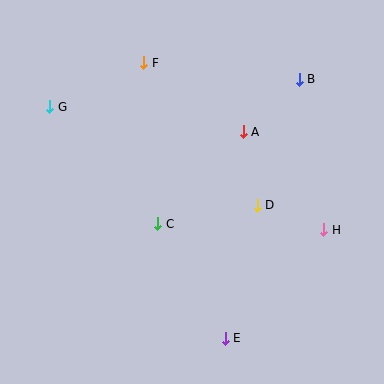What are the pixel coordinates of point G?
Point G is at (50, 107).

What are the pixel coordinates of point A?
Point A is at (243, 132).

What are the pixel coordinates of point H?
Point H is at (323, 230).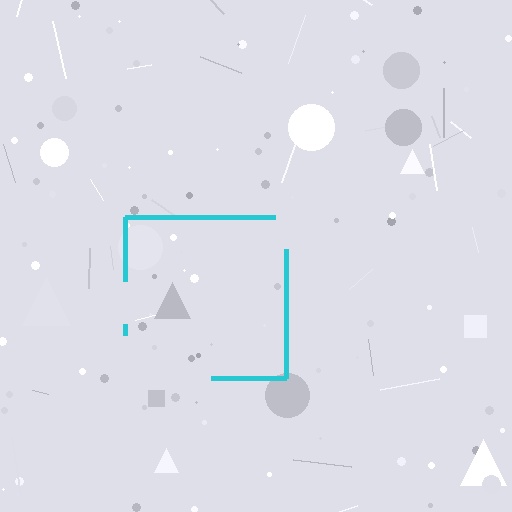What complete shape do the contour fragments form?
The contour fragments form a square.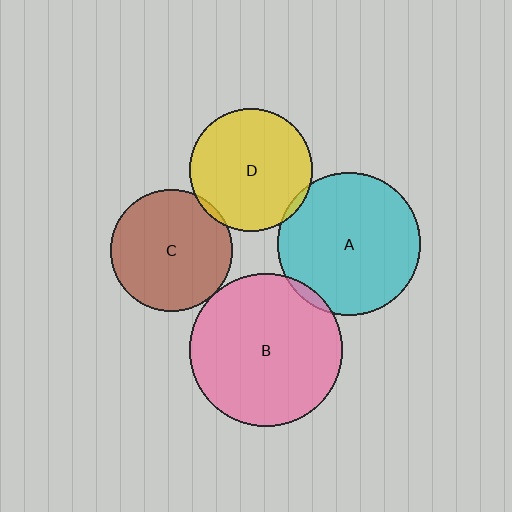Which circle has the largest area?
Circle B (pink).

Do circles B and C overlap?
Yes.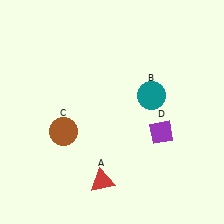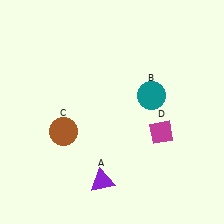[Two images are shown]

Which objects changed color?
A changed from red to purple. D changed from purple to magenta.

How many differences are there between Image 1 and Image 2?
There are 2 differences between the two images.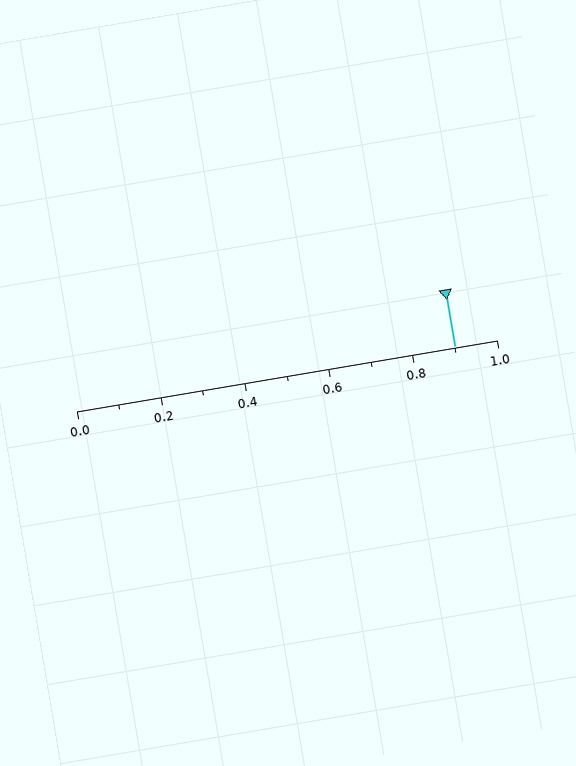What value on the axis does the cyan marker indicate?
The marker indicates approximately 0.9.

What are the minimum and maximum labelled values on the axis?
The axis runs from 0.0 to 1.0.